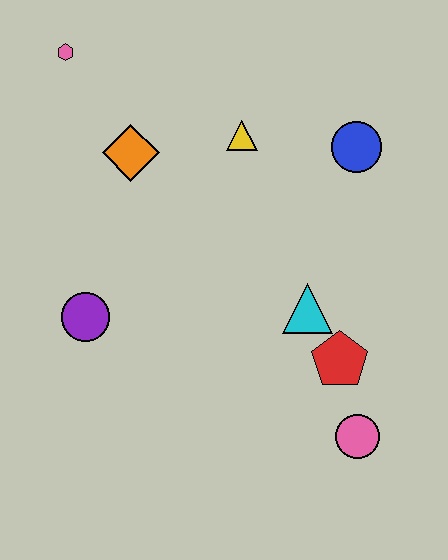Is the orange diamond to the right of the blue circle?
No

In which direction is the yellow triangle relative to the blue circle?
The yellow triangle is to the left of the blue circle.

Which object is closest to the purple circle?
The orange diamond is closest to the purple circle.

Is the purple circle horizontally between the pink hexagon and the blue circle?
Yes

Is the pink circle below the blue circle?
Yes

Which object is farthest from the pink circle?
The pink hexagon is farthest from the pink circle.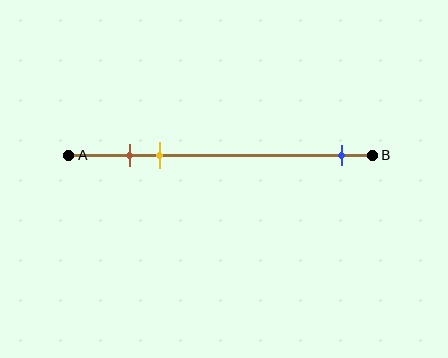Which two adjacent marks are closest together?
The brown and yellow marks are the closest adjacent pair.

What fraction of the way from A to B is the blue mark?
The blue mark is approximately 90% (0.9) of the way from A to B.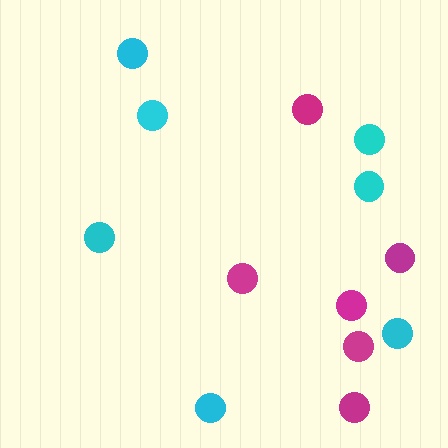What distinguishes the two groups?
There are 2 groups: one group of cyan circles (7) and one group of magenta circles (6).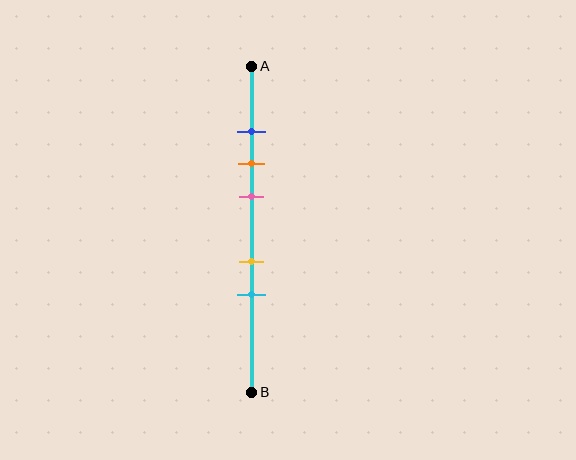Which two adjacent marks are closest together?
The blue and orange marks are the closest adjacent pair.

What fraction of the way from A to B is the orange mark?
The orange mark is approximately 30% (0.3) of the way from A to B.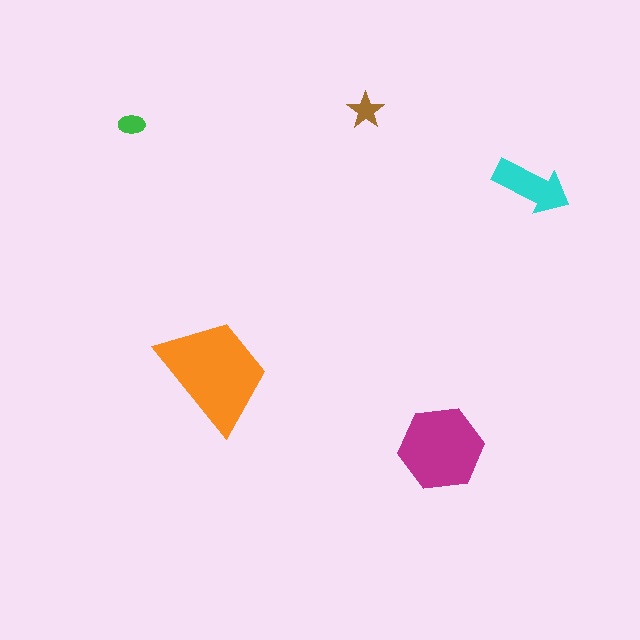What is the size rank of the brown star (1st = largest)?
4th.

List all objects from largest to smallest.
The orange trapezoid, the magenta hexagon, the cyan arrow, the brown star, the green ellipse.